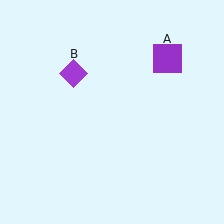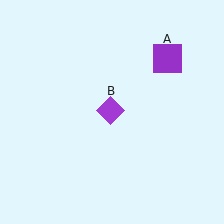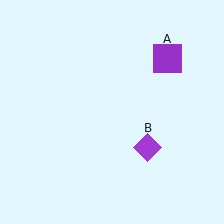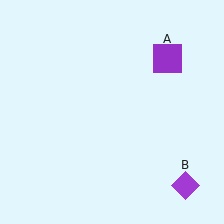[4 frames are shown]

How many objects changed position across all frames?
1 object changed position: purple diamond (object B).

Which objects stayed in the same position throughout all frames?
Purple square (object A) remained stationary.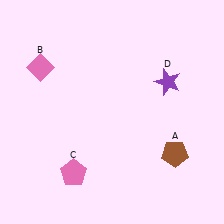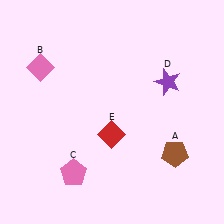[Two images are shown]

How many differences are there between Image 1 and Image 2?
There is 1 difference between the two images.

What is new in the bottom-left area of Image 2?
A red diamond (E) was added in the bottom-left area of Image 2.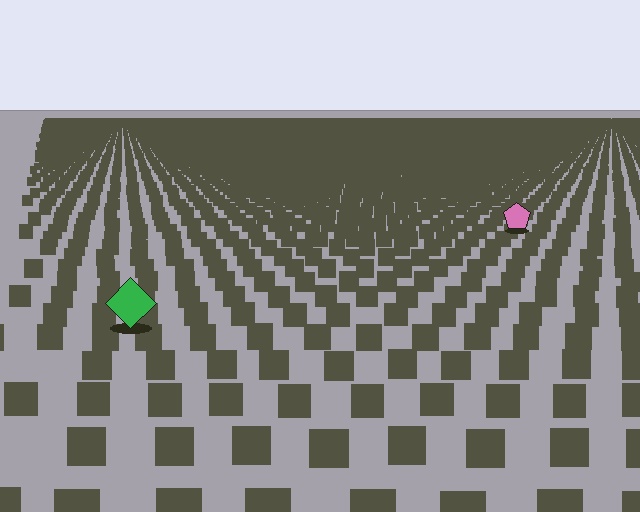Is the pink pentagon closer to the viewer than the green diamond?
No. The green diamond is closer — you can tell from the texture gradient: the ground texture is coarser near it.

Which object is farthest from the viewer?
The pink pentagon is farthest from the viewer. It appears smaller and the ground texture around it is denser.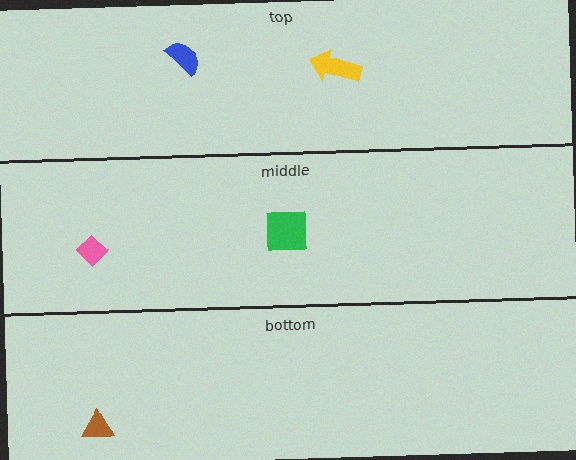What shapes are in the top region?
The blue semicircle, the yellow arrow.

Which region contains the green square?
The middle region.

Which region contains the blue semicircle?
The top region.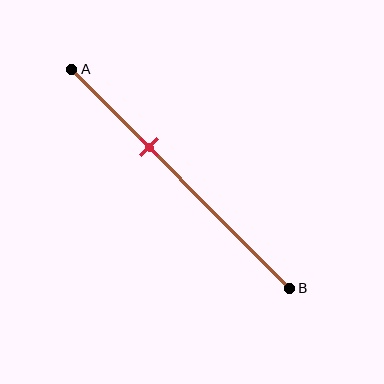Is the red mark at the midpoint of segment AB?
No, the mark is at about 35% from A, not at the 50% midpoint.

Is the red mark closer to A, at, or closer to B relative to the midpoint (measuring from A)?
The red mark is closer to point A than the midpoint of segment AB.